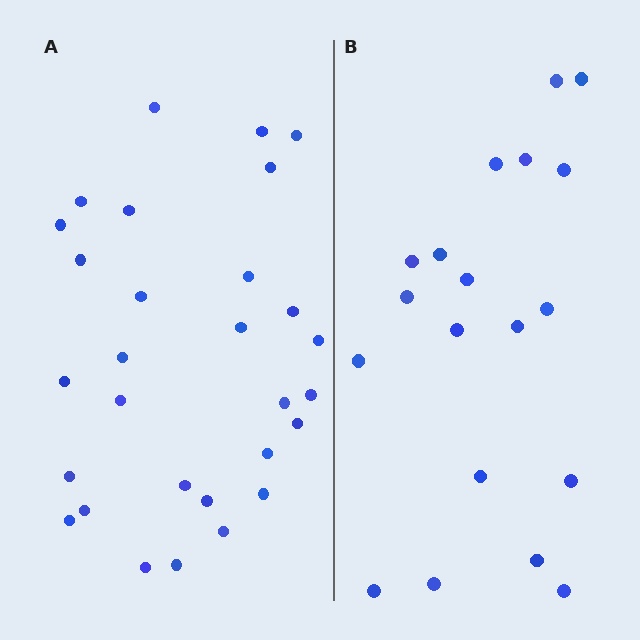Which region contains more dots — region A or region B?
Region A (the left region) has more dots.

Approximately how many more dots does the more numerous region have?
Region A has roughly 10 or so more dots than region B.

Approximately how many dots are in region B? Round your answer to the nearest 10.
About 20 dots. (The exact count is 19, which rounds to 20.)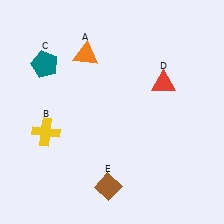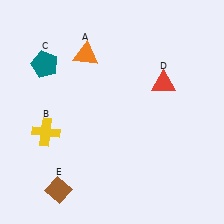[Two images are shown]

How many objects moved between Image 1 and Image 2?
1 object moved between the two images.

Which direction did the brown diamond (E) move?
The brown diamond (E) moved left.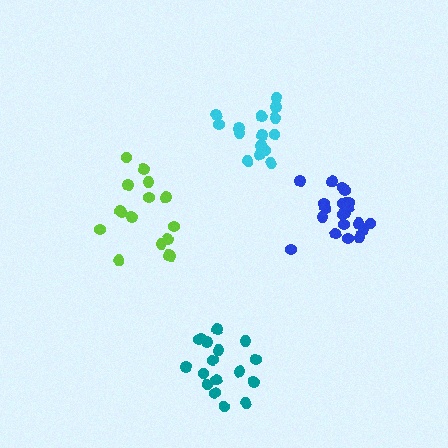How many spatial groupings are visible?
There are 4 spatial groupings.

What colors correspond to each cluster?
The clusters are colored: teal, lime, blue, cyan.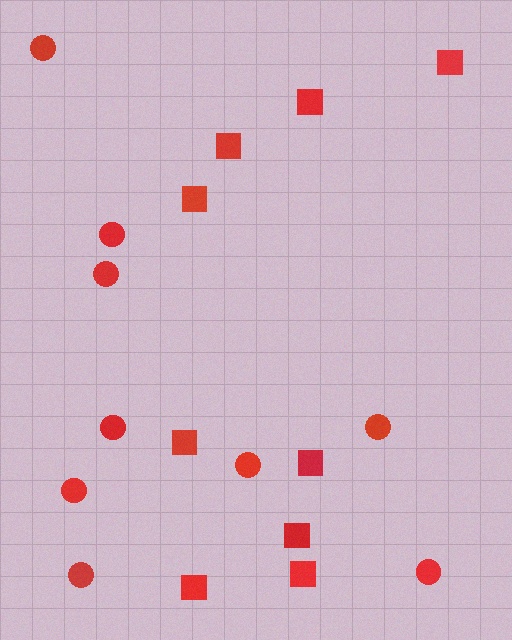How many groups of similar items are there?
There are 2 groups: one group of circles (9) and one group of squares (9).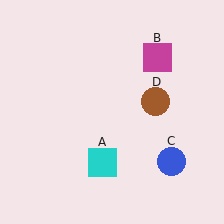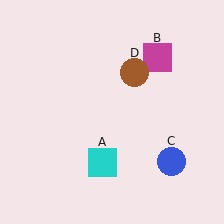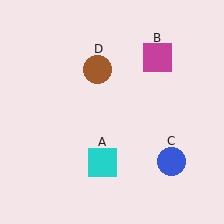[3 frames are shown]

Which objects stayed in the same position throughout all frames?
Cyan square (object A) and magenta square (object B) and blue circle (object C) remained stationary.